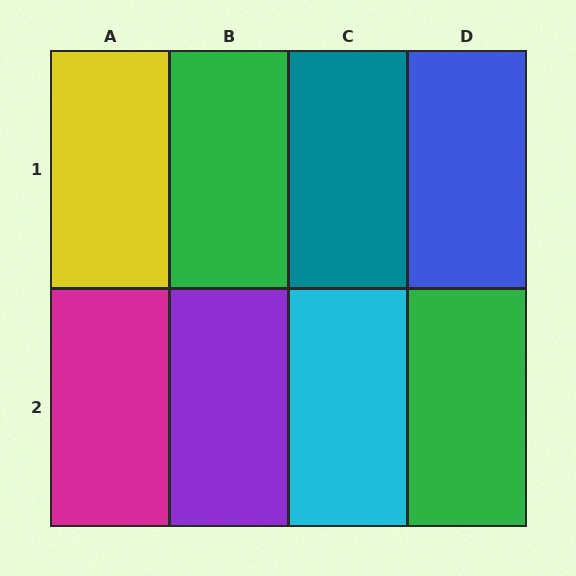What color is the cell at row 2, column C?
Cyan.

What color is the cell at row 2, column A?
Magenta.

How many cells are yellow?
1 cell is yellow.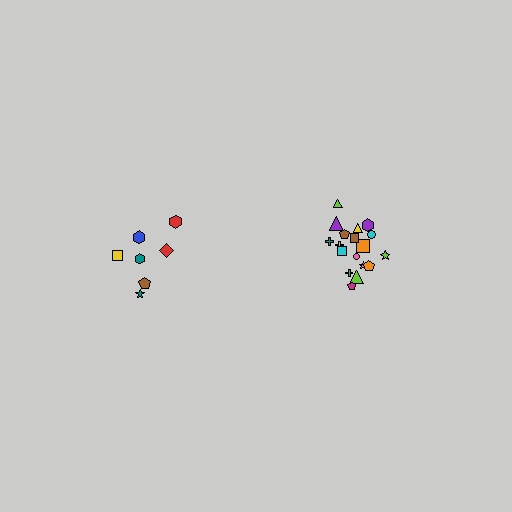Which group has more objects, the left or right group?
The right group.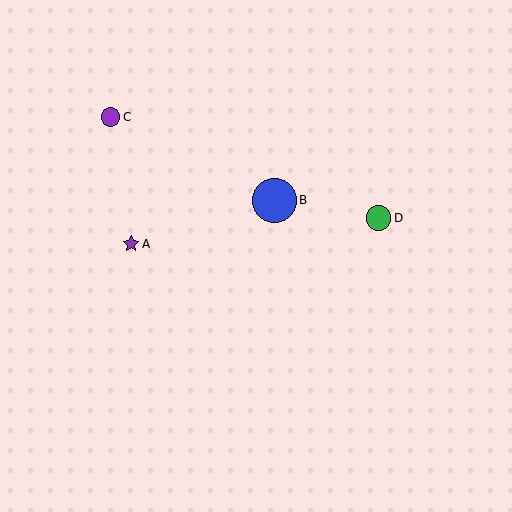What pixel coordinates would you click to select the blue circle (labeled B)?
Click at (274, 200) to select the blue circle B.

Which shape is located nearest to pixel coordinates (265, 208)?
The blue circle (labeled B) at (274, 200) is nearest to that location.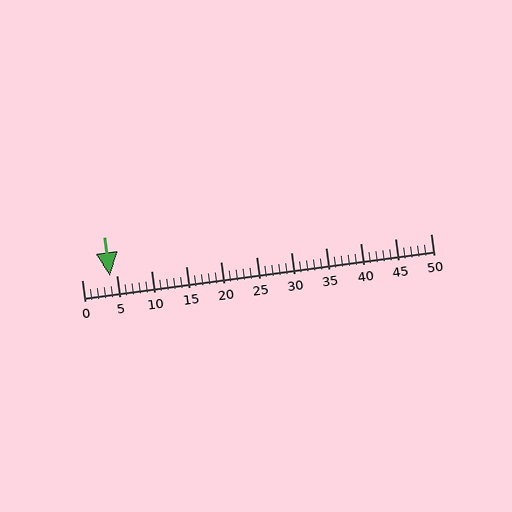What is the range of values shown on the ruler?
The ruler shows values from 0 to 50.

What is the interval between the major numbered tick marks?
The major tick marks are spaced 5 units apart.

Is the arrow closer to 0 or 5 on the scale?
The arrow is closer to 5.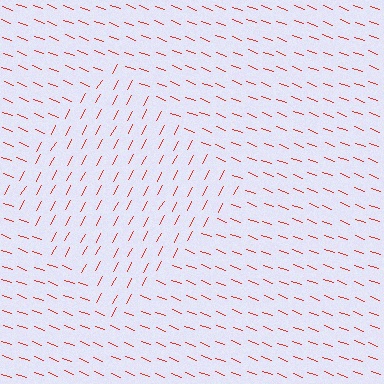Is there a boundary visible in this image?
Yes, there is a texture boundary formed by a change in line orientation.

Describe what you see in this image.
The image is filled with small red line segments. A diamond region in the image has lines oriented differently from the surrounding lines, creating a visible texture boundary.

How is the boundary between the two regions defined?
The boundary is defined purely by a change in line orientation (approximately 82 degrees difference). All lines are the same color and thickness.